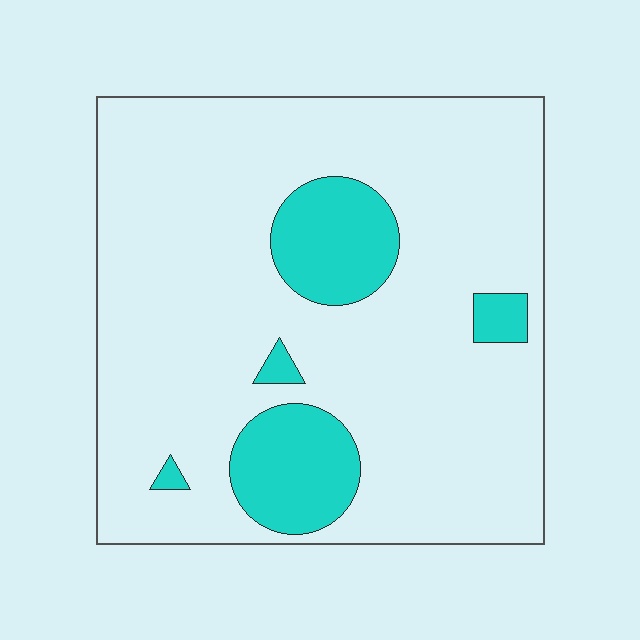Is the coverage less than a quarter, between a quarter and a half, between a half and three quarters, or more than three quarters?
Less than a quarter.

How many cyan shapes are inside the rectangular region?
5.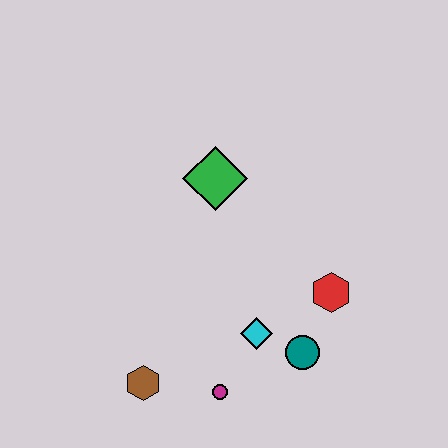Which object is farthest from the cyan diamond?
The green diamond is farthest from the cyan diamond.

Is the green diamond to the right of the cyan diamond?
No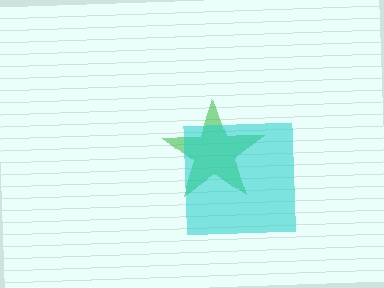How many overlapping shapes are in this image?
There are 2 overlapping shapes in the image.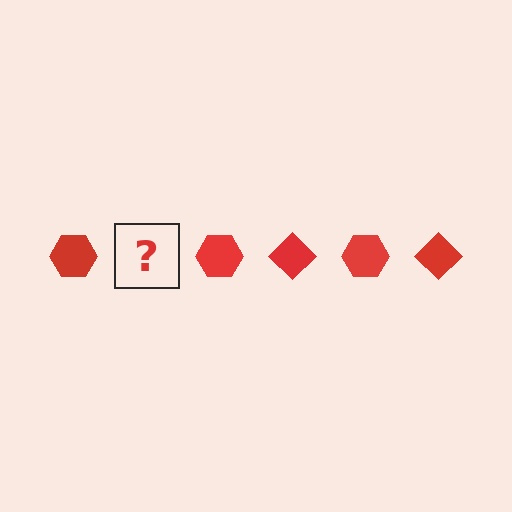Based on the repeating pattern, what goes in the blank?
The blank should be a red diamond.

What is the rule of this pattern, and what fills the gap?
The rule is that the pattern cycles through hexagon, diamond shapes in red. The gap should be filled with a red diamond.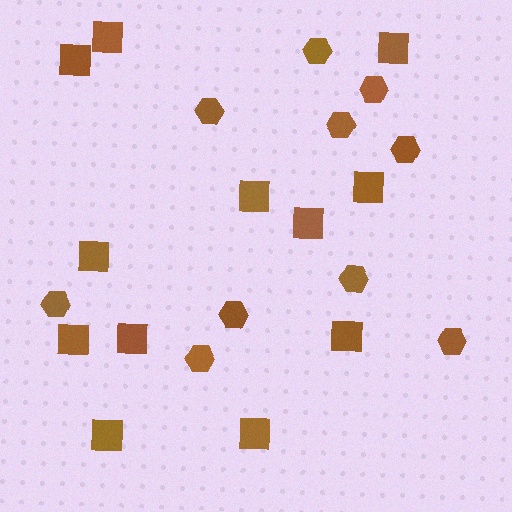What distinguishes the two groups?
There are 2 groups: one group of squares (12) and one group of hexagons (10).